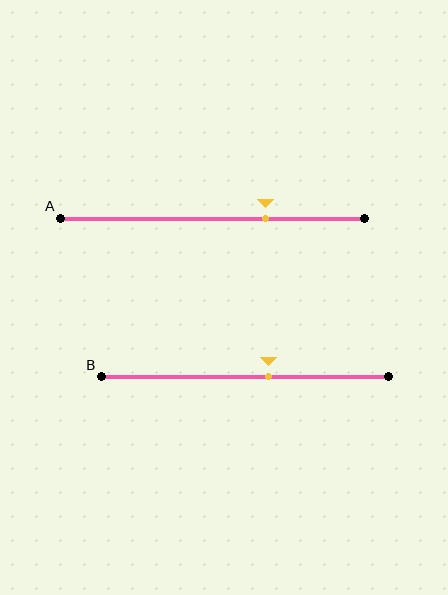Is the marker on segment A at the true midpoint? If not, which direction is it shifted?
No, the marker on segment A is shifted to the right by about 18% of the segment length.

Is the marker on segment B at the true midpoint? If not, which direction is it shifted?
No, the marker on segment B is shifted to the right by about 8% of the segment length.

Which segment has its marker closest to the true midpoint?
Segment B has its marker closest to the true midpoint.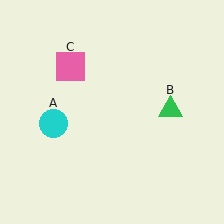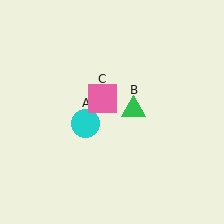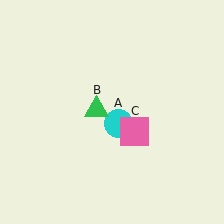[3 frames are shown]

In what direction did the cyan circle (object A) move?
The cyan circle (object A) moved right.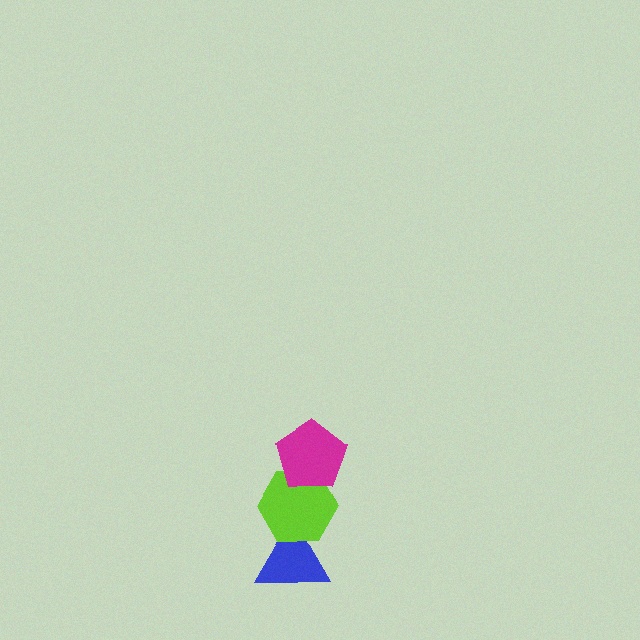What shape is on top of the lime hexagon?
The magenta pentagon is on top of the lime hexagon.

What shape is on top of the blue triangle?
The lime hexagon is on top of the blue triangle.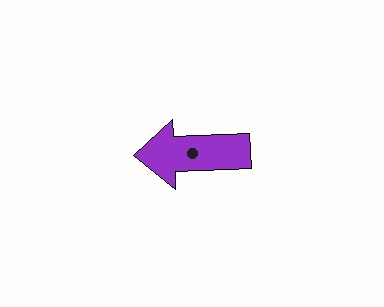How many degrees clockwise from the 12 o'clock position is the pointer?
Approximately 268 degrees.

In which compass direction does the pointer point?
West.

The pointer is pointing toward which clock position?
Roughly 9 o'clock.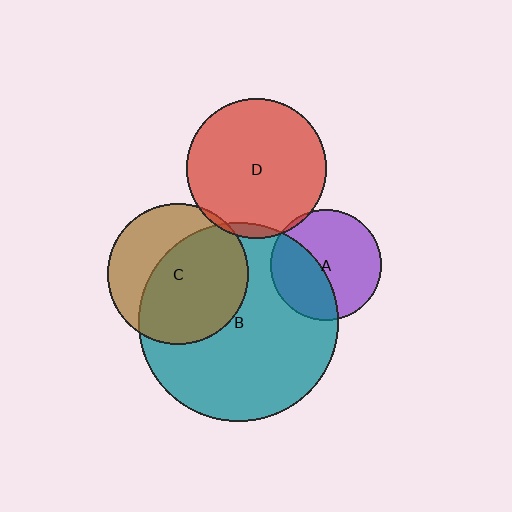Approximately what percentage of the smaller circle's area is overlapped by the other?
Approximately 60%.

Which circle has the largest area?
Circle B (teal).